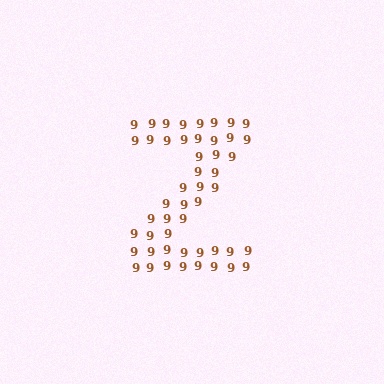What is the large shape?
The large shape is the letter Z.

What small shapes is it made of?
It is made of small digit 9's.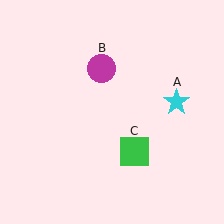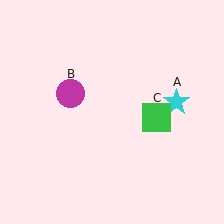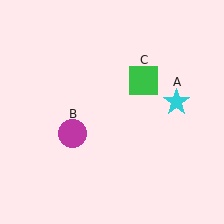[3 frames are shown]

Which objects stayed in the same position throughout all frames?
Cyan star (object A) remained stationary.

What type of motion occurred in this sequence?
The magenta circle (object B), green square (object C) rotated counterclockwise around the center of the scene.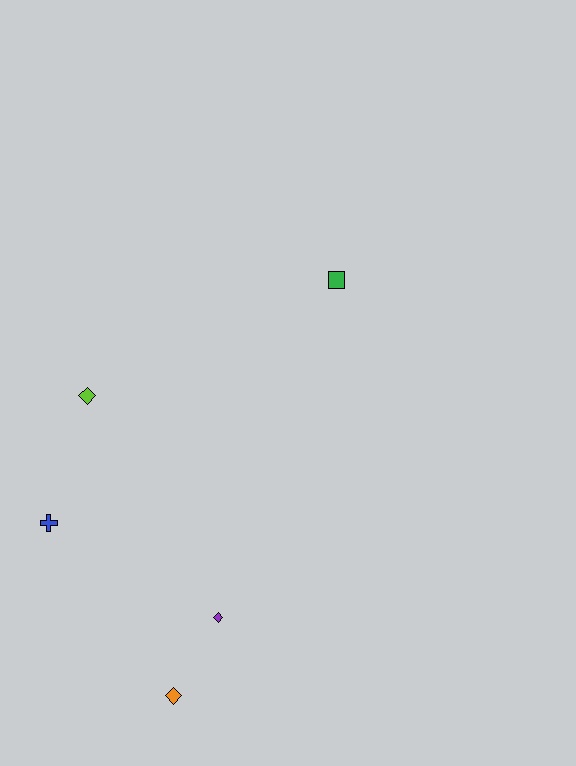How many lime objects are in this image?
There is 1 lime object.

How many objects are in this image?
There are 5 objects.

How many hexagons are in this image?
There are no hexagons.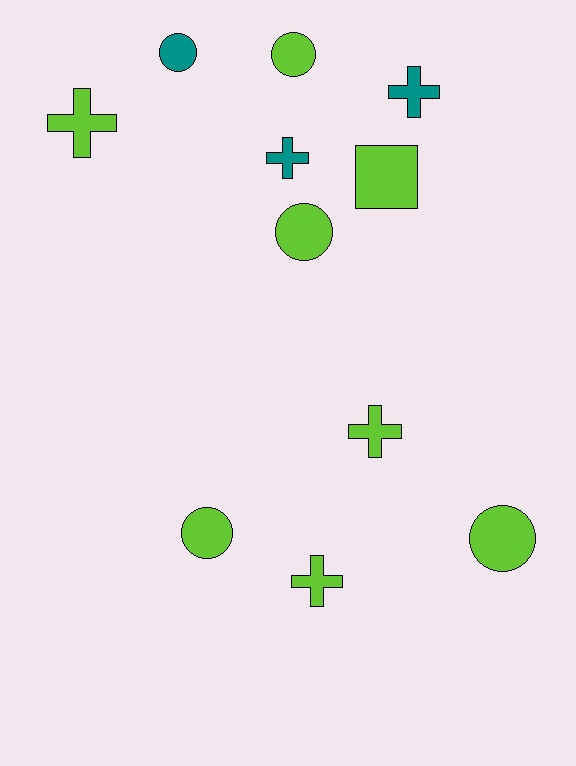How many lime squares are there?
There is 1 lime square.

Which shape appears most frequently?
Circle, with 5 objects.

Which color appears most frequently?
Lime, with 8 objects.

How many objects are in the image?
There are 11 objects.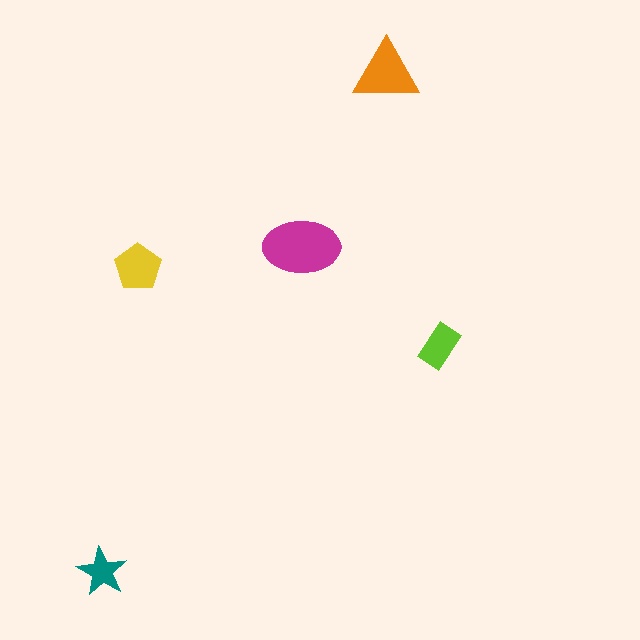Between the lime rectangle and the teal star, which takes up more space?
The lime rectangle.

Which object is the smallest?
The teal star.